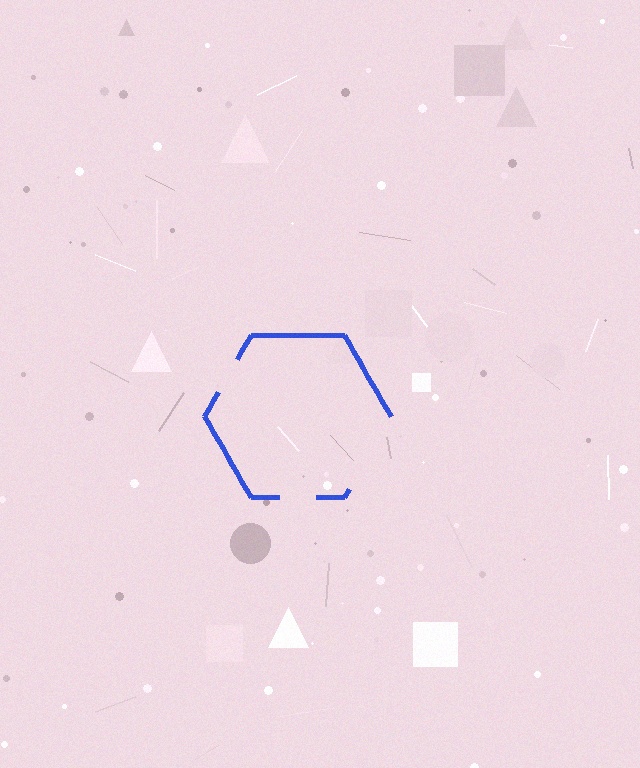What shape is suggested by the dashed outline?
The dashed outline suggests a hexagon.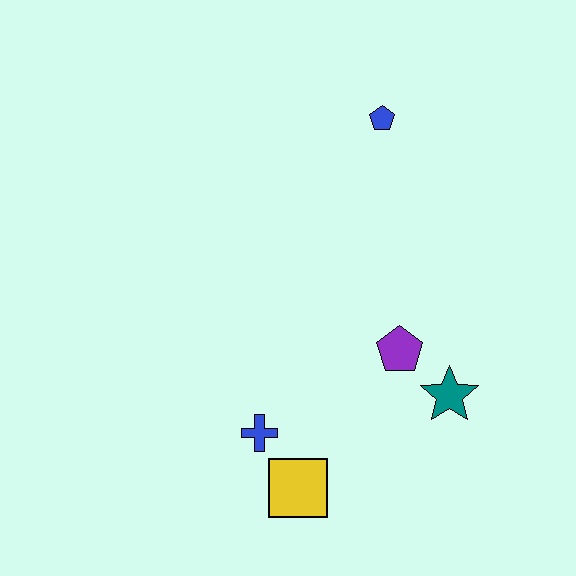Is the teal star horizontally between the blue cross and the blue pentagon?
No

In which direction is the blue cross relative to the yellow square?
The blue cross is above the yellow square.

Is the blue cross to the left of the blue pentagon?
Yes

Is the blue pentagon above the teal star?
Yes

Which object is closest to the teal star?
The purple pentagon is closest to the teal star.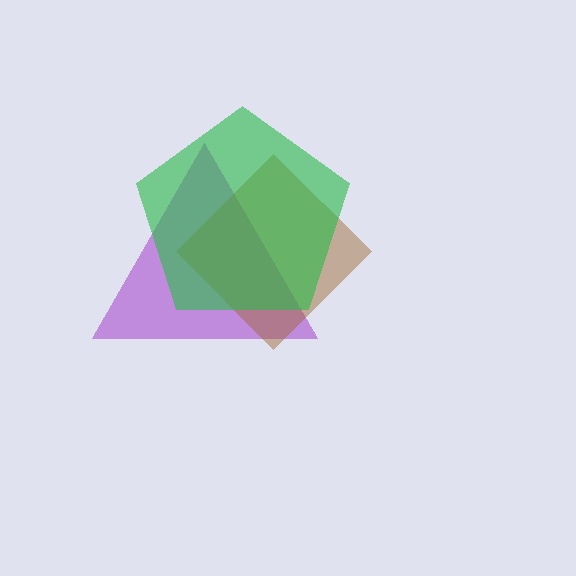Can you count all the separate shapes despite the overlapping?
Yes, there are 3 separate shapes.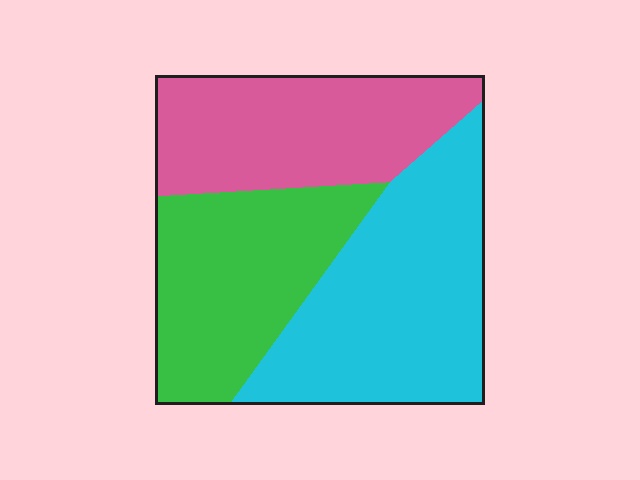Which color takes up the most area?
Cyan, at roughly 40%.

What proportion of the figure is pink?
Pink takes up about one third (1/3) of the figure.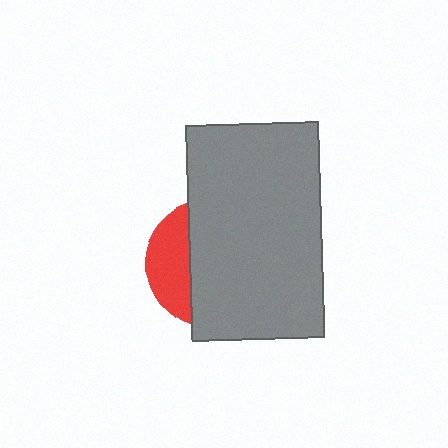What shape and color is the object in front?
The object in front is a gray rectangle.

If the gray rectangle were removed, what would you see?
You would see the complete red circle.